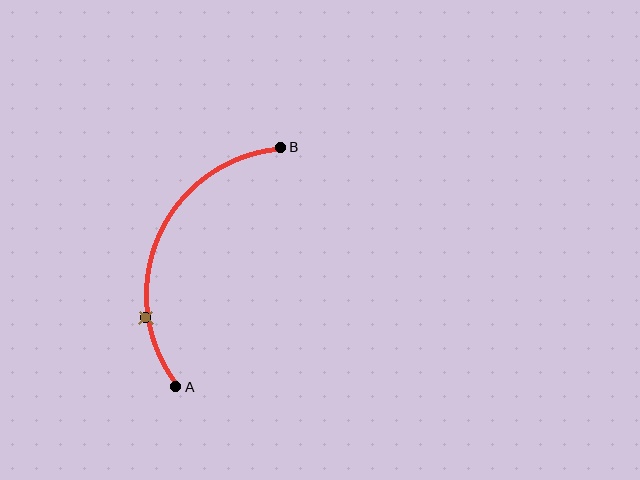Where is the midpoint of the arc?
The arc midpoint is the point on the curve farthest from the straight line joining A and B. It sits to the left of that line.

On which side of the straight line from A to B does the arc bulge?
The arc bulges to the left of the straight line connecting A and B.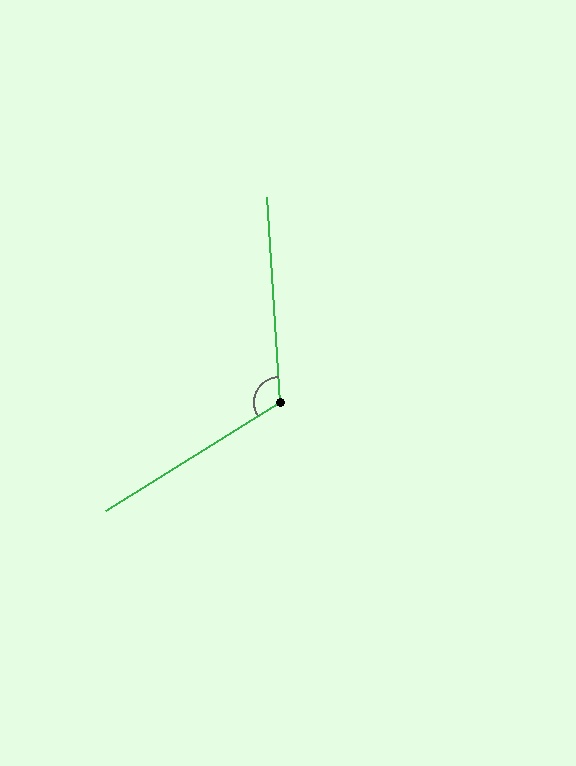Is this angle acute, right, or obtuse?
It is obtuse.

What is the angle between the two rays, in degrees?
Approximately 118 degrees.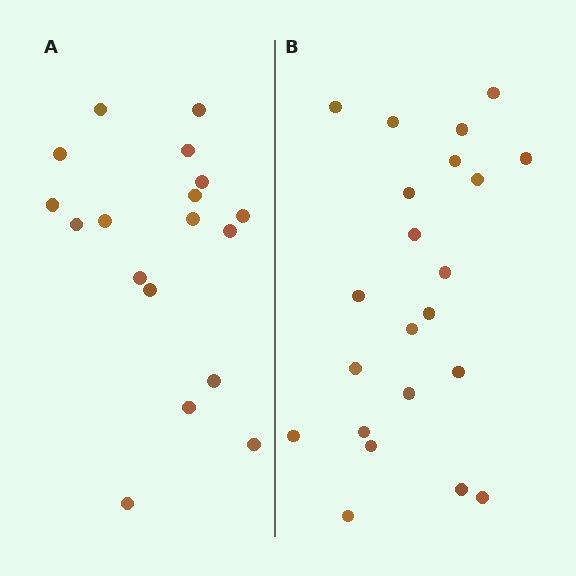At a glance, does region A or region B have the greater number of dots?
Region B (the right region) has more dots.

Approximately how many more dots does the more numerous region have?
Region B has about 4 more dots than region A.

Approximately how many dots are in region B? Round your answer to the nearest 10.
About 20 dots. (The exact count is 22, which rounds to 20.)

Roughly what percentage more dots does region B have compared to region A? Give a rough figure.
About 20% more.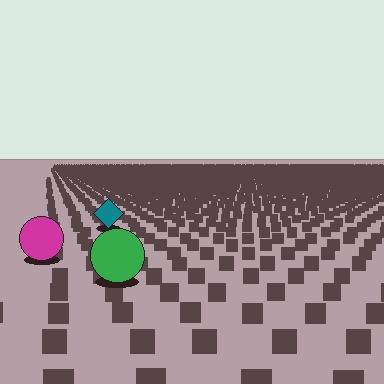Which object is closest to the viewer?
The green circle is closest. The texture marks near it are larger and more spread out.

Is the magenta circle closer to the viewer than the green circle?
No. The green circle is closer — you can tell from the texture gradient: the ground texture is coarser near it.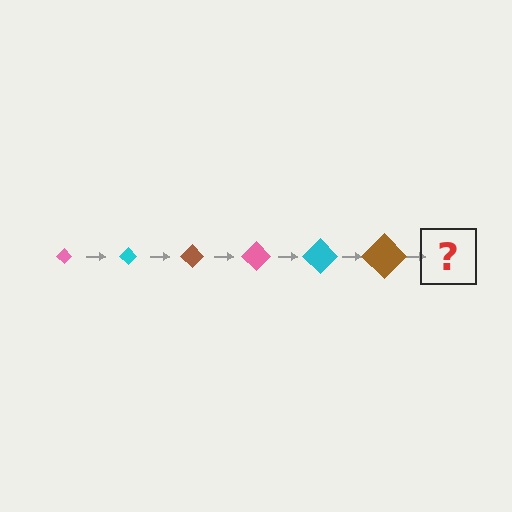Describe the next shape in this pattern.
It should be a pink diamond, larger than the previous one.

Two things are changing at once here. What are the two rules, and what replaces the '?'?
The two rules are that the diamond grows larger each step and the color cycles through pink, cyan, and brown. The '?' should be a pink diamond, larger than the previous one.